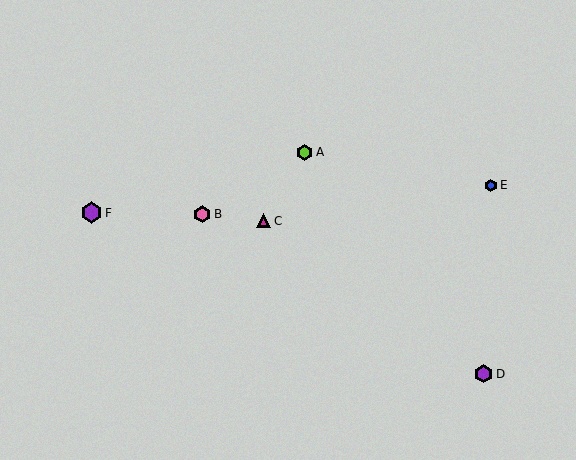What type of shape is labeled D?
Shape D is a purple hexagon.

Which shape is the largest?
The purple hexagon (labeled F) is the largest.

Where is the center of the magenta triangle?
The center of the magenta triangle is at (264, 221).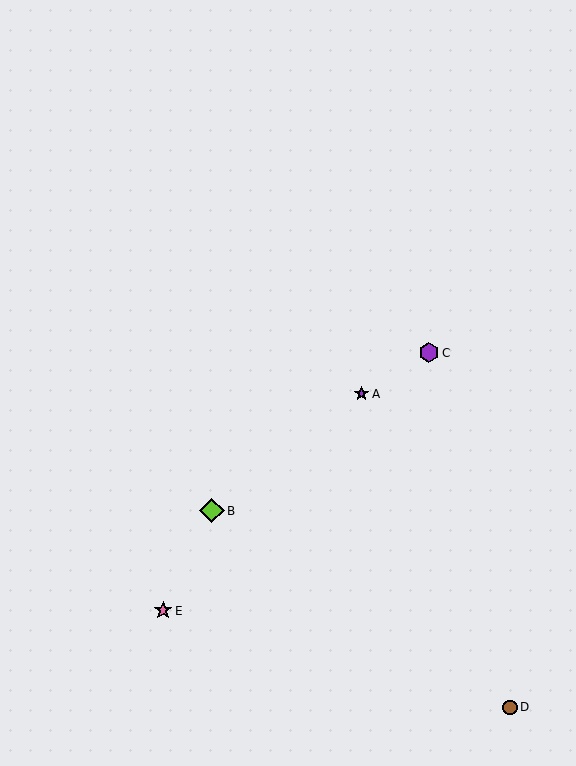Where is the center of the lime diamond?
The center of the lime diamond is at (212, 511).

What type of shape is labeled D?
Shape D is a brown circle.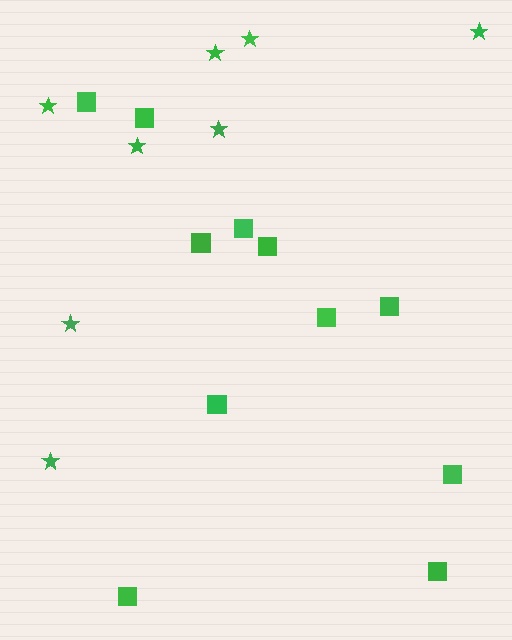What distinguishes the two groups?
There are 2 groups: one group of squares (11) and one group of stars (8).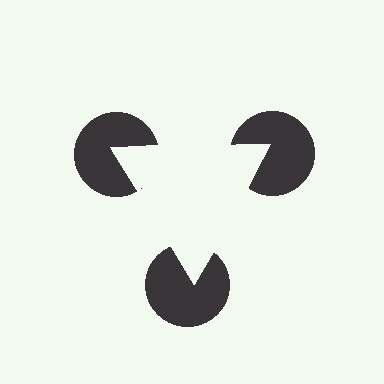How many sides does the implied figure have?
3 sides.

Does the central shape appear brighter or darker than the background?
It typically appears slightly brighter than the background, even though no actual brightness change is drawn.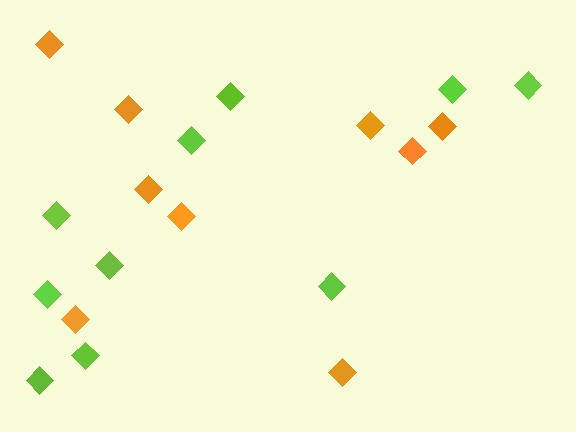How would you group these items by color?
There are 2 groups: one group of orange diamonds (9) and one group of lime diamonds (10).